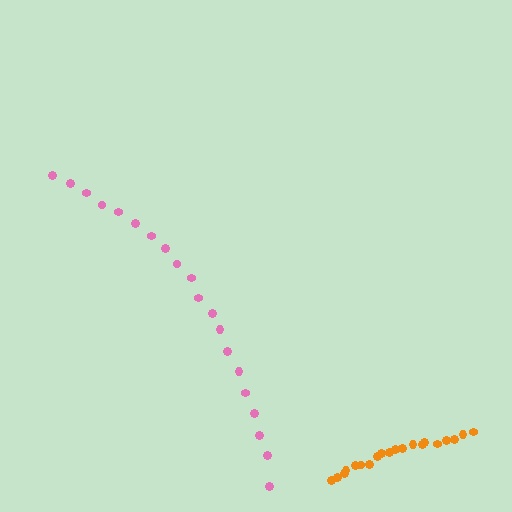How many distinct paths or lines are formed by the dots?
There are 2 distinct paths.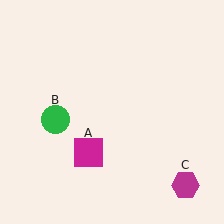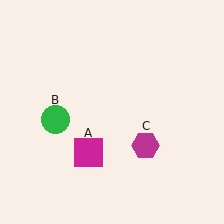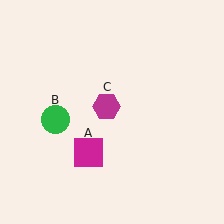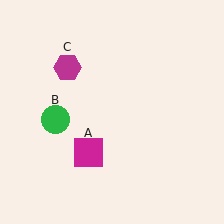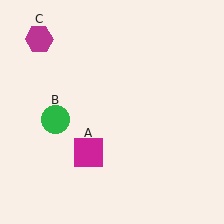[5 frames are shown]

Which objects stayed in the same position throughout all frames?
Magenta square (object A) and green circle (object B) remained stationary.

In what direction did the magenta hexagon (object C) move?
The magenta hexagon (object C) moved up and to the left.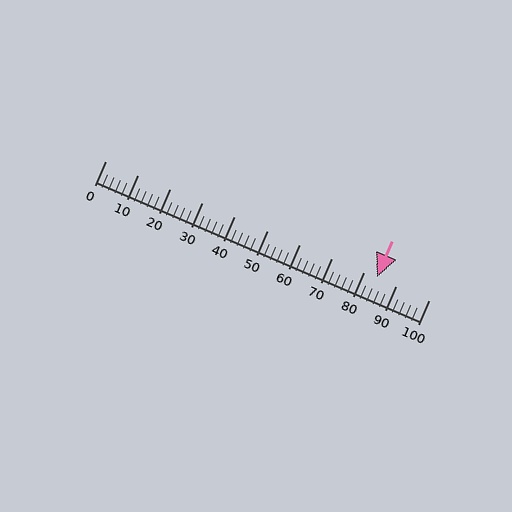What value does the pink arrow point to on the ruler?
The pink arrow points to approximately 84.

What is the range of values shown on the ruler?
The ruler shows values from 0 to 100.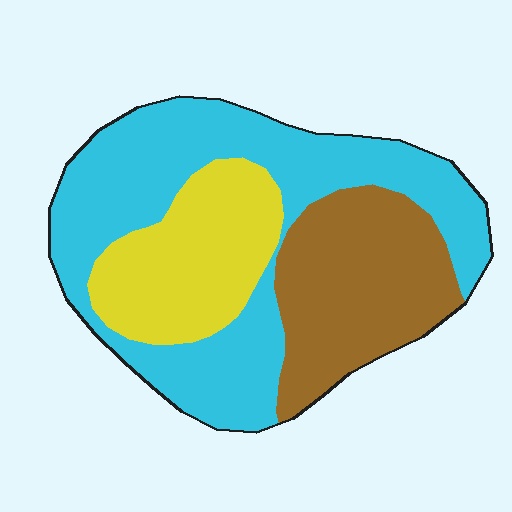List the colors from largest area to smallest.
From largest to smallest: cyan, brown, yellow.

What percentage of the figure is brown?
Brown covers about 30% of the figure.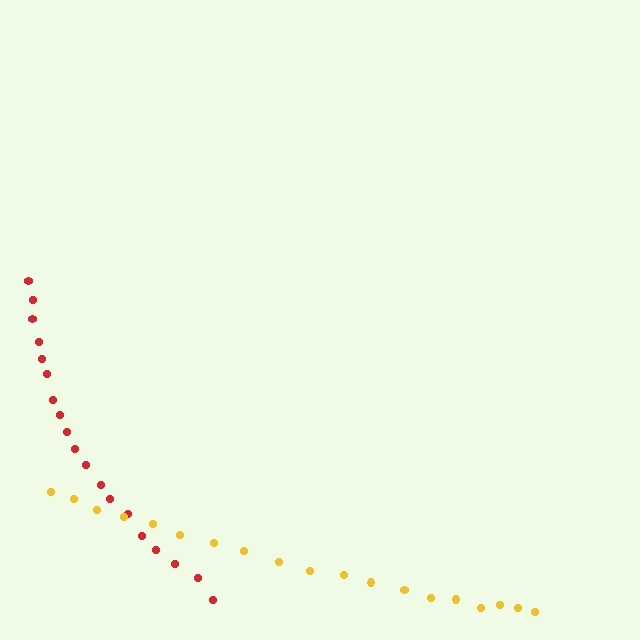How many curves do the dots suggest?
There are 2 distinct paths.